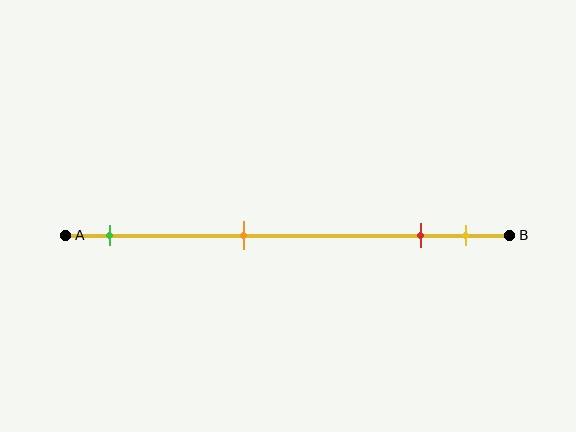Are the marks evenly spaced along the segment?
No, the marks are not evenly spaced.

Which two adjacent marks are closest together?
The red and yellow marks are the closest adjacent pair.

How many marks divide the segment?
There are 4 marks dividing the segment.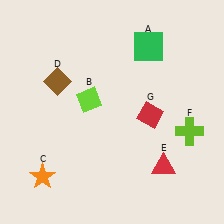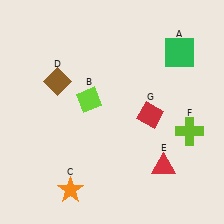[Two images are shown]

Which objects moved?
The objects that moved are: the green square (A), the orange star (C).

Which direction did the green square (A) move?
The green square (A) moved right.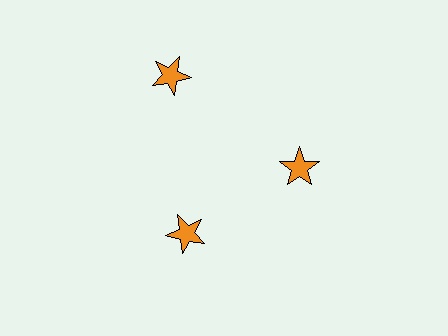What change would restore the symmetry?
The symmetry would be restored by moving it inward, back onto the ring so that all 3 stars sit at equal angles and equal distance from the center.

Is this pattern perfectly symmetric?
No. The 3 orange stars are arranged in a ring, but one element near the 11 o'clock position is pushed outward from the center, breaking the 3-fold rotational symmetry.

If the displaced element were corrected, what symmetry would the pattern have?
It would have 3-fold rotational symmetry — the pattern would map onto itself every 120 degrees.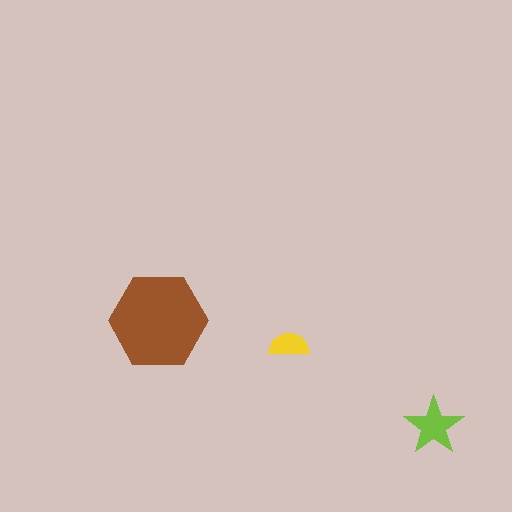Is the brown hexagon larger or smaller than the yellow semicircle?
Larger.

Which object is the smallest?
The yellow semicircle.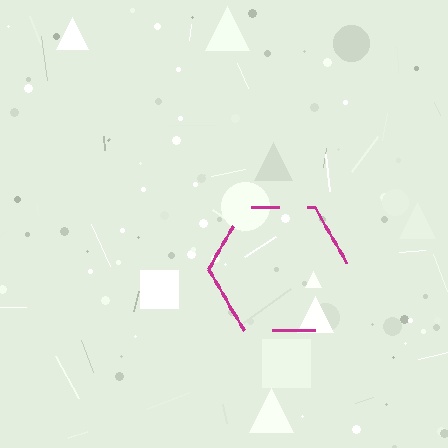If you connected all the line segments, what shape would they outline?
They would outline a hexagon.